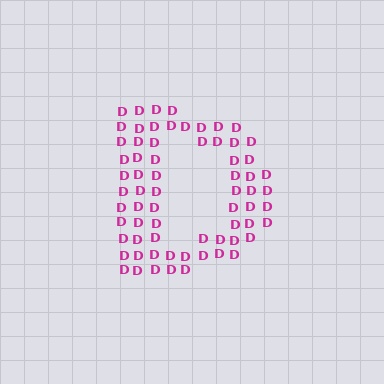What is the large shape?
The large shape is the letter D.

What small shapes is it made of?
It is made of small letter D's.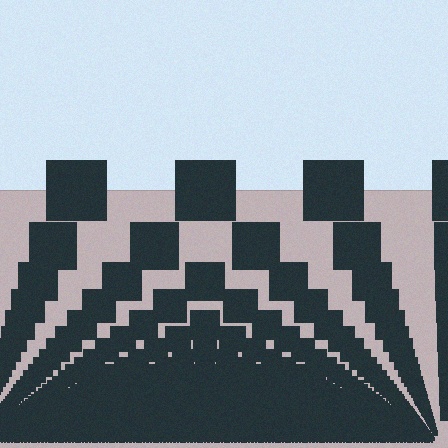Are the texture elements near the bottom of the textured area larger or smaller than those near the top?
Smaller. The gradient is inverted — elements near the bottom are smaller and denser.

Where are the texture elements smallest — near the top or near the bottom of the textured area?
Near the bottom.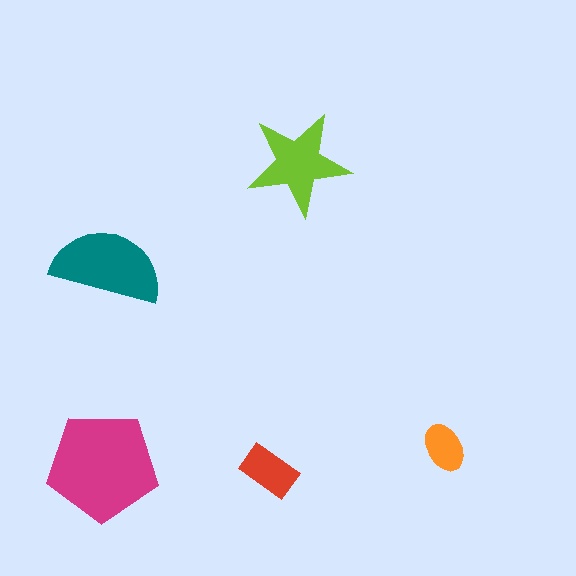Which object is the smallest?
The orange ellipse.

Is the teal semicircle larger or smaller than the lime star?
Larger.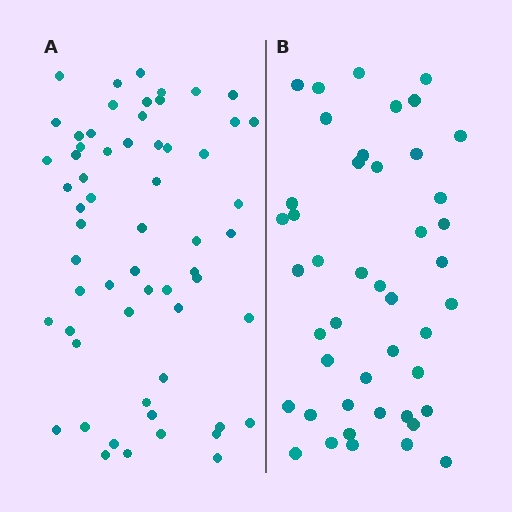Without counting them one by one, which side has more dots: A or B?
Region A (the left region) has more dots.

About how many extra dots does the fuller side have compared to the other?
Region A has approximately 15 more dots than region B.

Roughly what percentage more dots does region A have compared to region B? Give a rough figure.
About 35% more.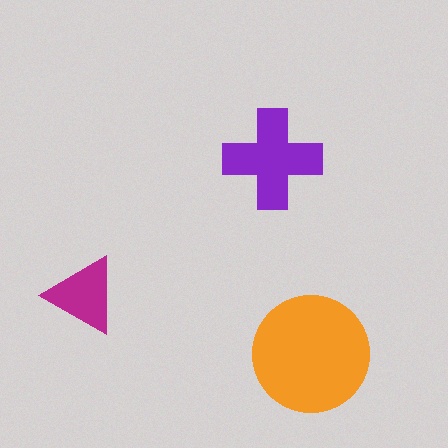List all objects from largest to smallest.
The orange circle, the purple cross, the magenta triangle.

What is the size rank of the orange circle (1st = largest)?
1st.